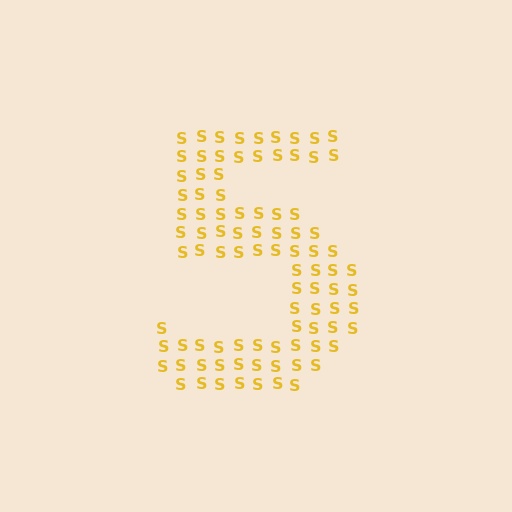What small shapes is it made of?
It is made of small letter S's.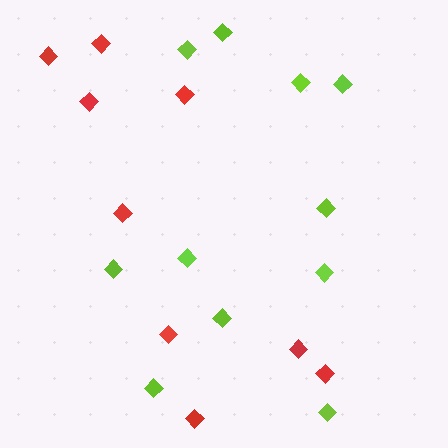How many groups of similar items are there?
There are 2 groups: one group of red diamonds (9) and one group of lime diamonds (11).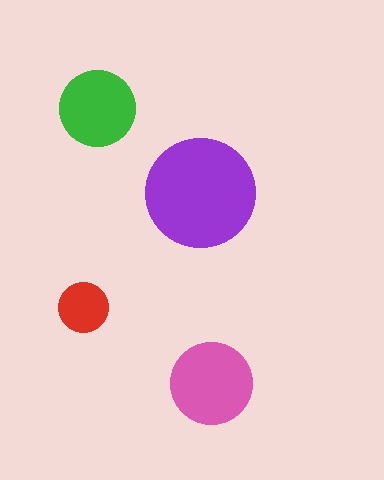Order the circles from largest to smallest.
the purple one, the pink one, the green one, the red one.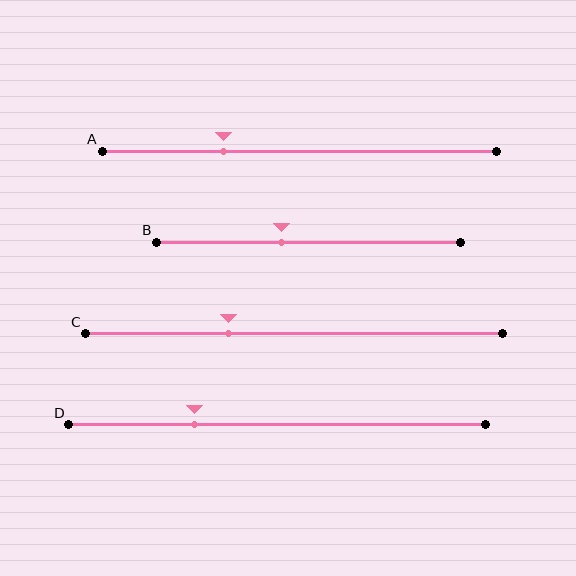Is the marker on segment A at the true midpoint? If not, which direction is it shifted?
No, the marker on segment A is shifted to the left by about 19% of the segment length.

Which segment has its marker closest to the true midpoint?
Segment B has its marker closest to the true midpoint.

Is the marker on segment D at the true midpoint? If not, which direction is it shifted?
No, the marker on segment D is shifted to the left by about 20% of the segment length.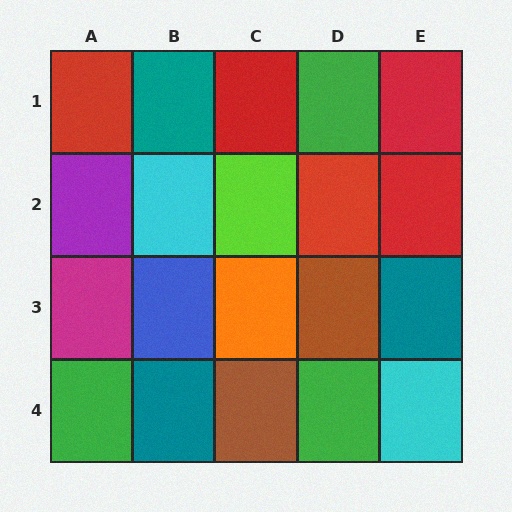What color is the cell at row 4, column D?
Green.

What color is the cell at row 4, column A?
Green.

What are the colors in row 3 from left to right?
Magenta, blue, orange, brown, teal.